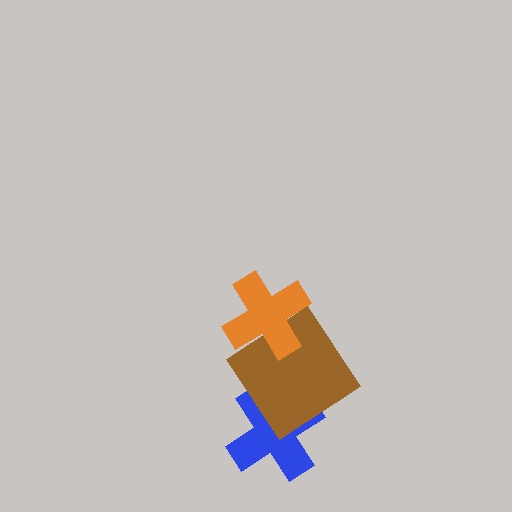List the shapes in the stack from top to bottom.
From top to bottom: the orange cross, the brown diamond, the blue cross.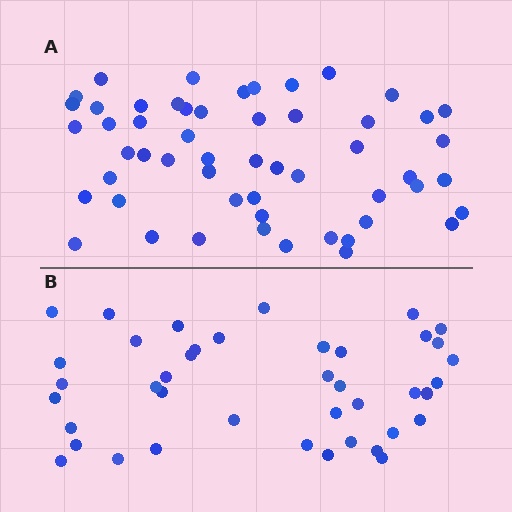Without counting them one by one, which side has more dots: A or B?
Region A (the top region) has more dots.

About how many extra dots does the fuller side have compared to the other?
Region A has approximately 15 more dots than region B.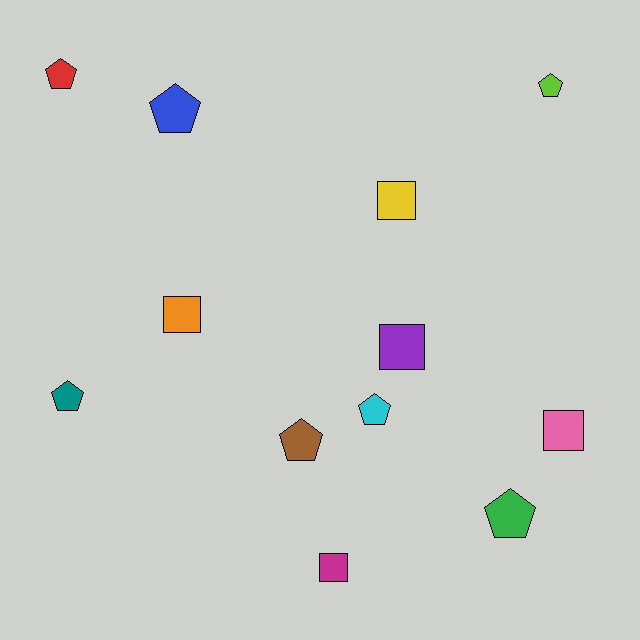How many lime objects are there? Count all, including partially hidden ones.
There is 1 lime object.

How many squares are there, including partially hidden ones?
There are 5 squares.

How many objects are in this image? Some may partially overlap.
There are 12 objects.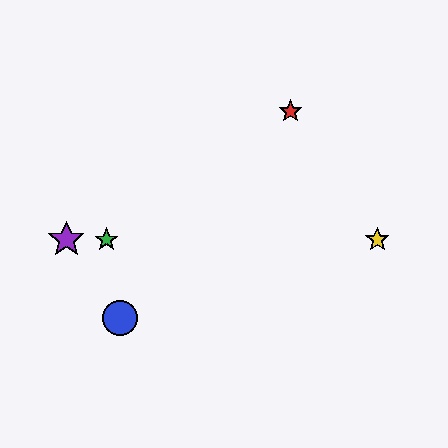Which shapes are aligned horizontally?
The green star, the yellow star, the purple star are aligned horizontally.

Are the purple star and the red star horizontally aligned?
No, the purple star is at y≈240 and the red star is at y≈111.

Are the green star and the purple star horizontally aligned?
Yes, both are at y≈240.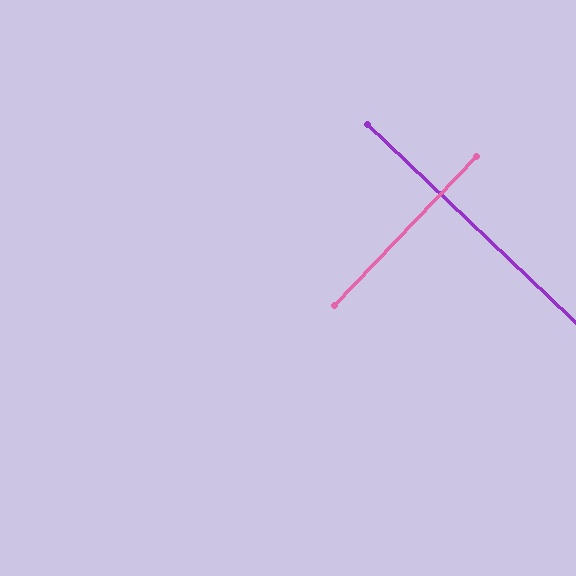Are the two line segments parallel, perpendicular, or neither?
Perpendicular — they meet at approximately 90°.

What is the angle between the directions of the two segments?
Approximately 90 degrees.